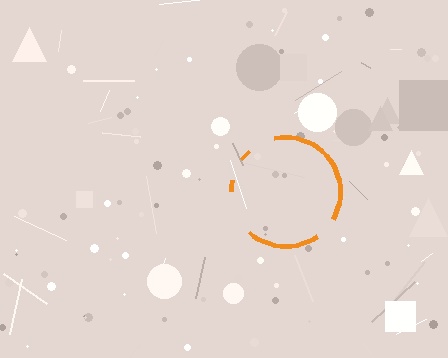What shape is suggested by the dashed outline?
The dashed outline suggests a circle.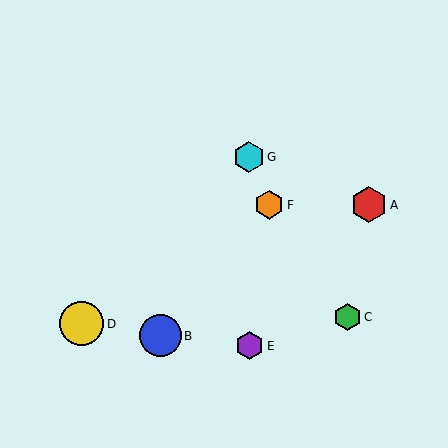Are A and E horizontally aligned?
No, A is at y≈205 and E is at y≈346.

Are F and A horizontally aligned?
Yes, both are at y≈205.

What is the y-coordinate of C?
Object C is at y≈317.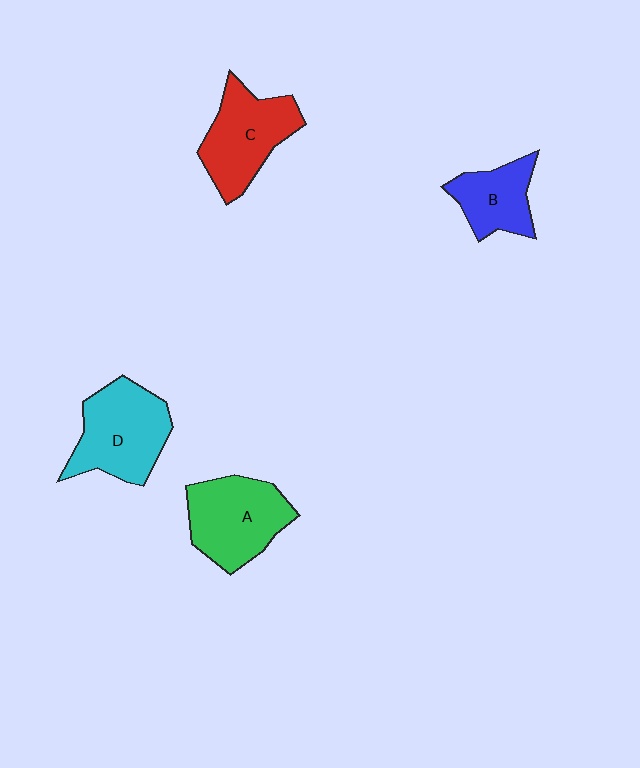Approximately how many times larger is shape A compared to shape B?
Approximately 1.5 times.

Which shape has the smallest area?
Shape B (blue).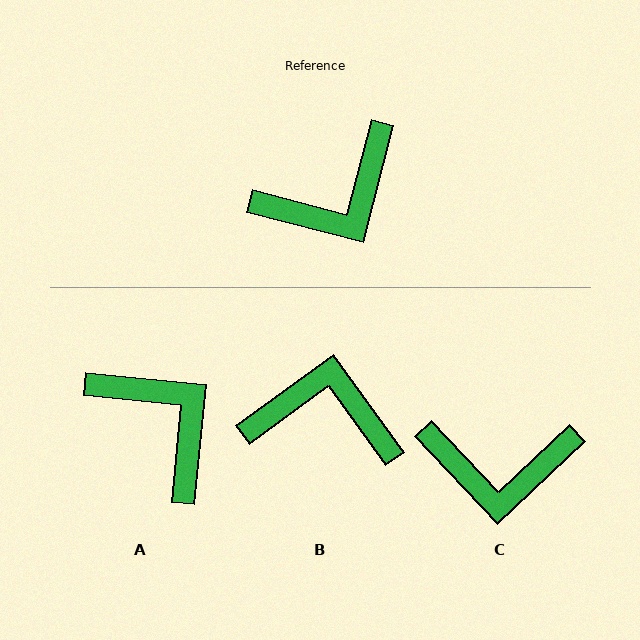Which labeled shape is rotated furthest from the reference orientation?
B, about 141 degrees away.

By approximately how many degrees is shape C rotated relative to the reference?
Approximately 32 degrees clockwise.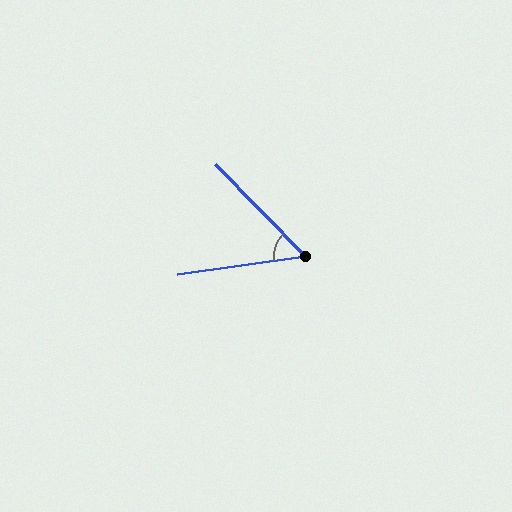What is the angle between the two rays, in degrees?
Approximately 54 degrees.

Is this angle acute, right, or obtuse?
It is acute.